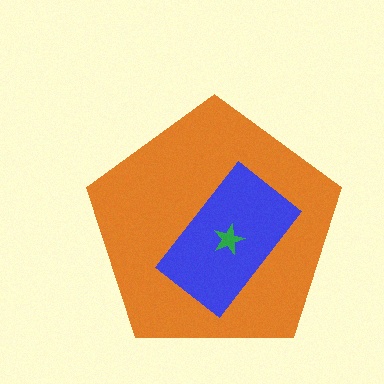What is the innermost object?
The green star.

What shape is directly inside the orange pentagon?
The blue rectangle.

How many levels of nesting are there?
3.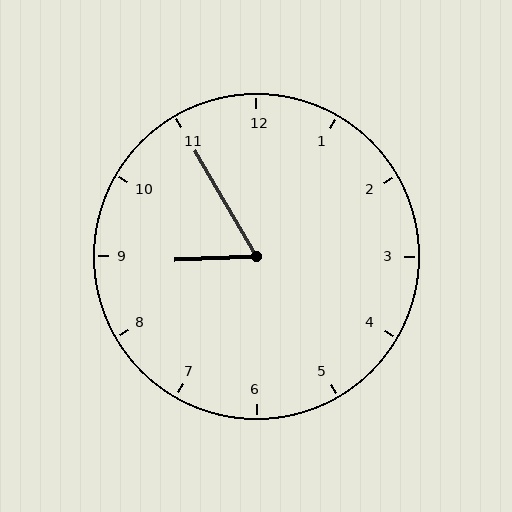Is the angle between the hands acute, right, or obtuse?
It is acute.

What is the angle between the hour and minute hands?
Approximately 62 degrees.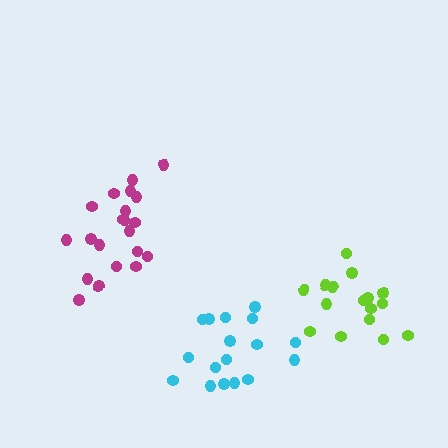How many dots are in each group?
Group 1: 21 dots, Group 2: 16 dots, Group 3: 17 dots (54 total).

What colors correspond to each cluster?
The clusters are colored: magenta, lime, cyan.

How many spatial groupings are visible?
There are 3 spatial groupings.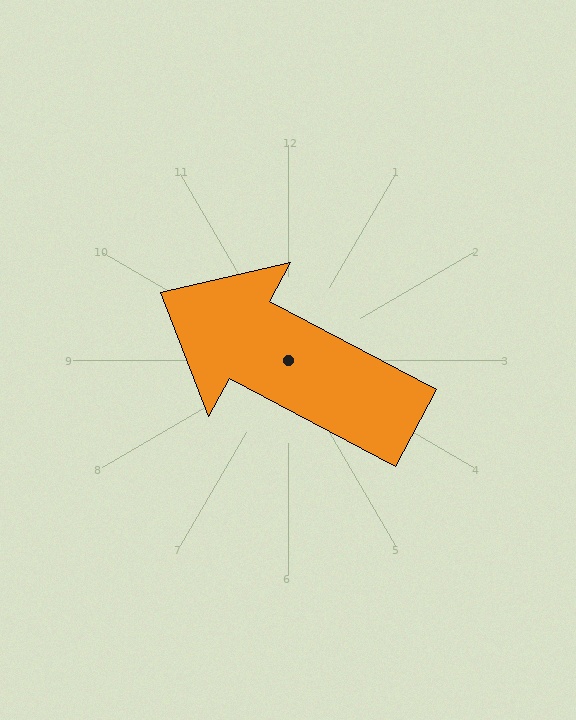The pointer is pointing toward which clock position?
Roughly 10 o'clock.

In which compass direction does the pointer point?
Northwest.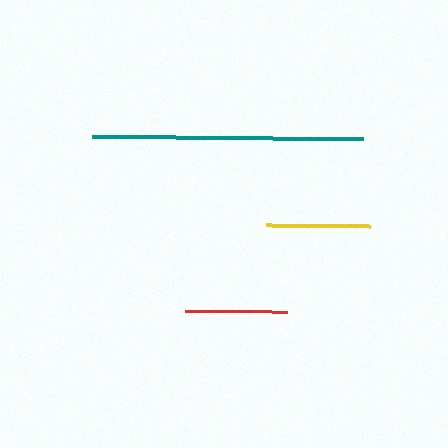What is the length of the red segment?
The red segment is approximately 102 pixels long.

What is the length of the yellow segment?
The yellow segment is approximately 104 pixels long.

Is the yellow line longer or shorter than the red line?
The yellow line is longer than the red line.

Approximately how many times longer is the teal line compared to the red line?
The teal line is approximately 2.7 times the length of the red line.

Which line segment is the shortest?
The red line is the shortest at approximately 102 pixels.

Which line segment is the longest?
The teal line is the longest at approximately 272 pixels.